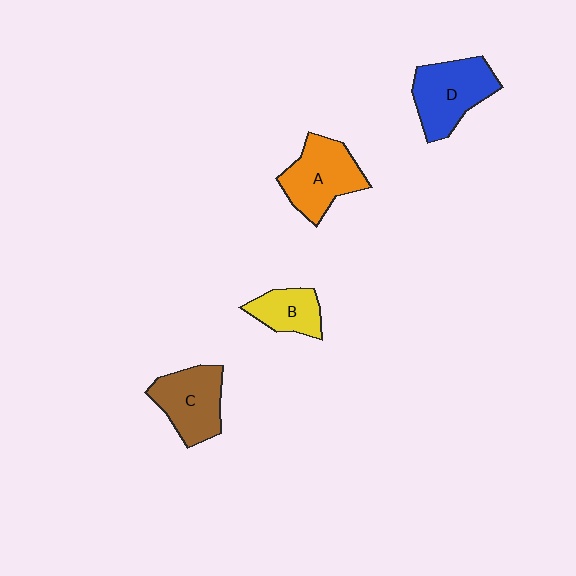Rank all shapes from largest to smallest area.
From largest to smallest: D (blue), A (orange), C (brown), B (yellow).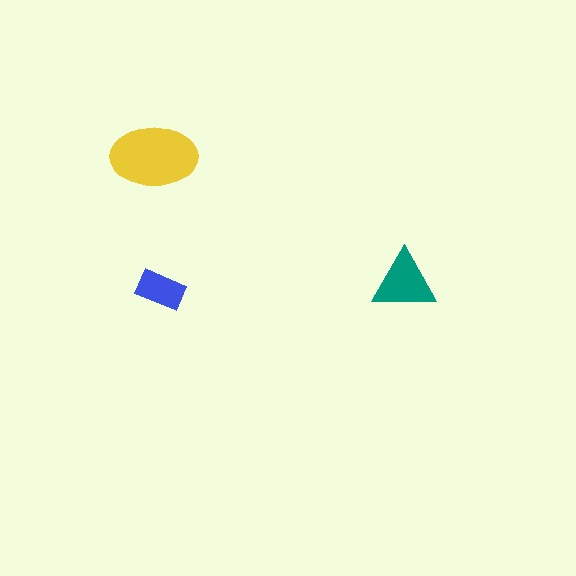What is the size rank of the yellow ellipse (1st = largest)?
1st.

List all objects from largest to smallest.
The yellow ellipse, the teal triangle, the blue rectangle.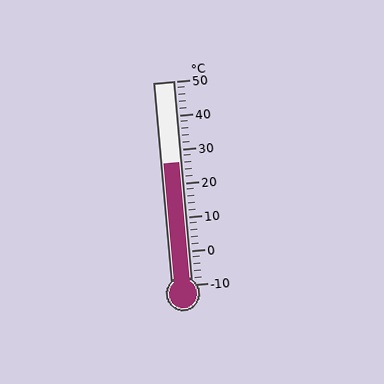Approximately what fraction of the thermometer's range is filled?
The thermometer is filled to approximately 60% of its range.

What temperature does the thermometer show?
The thermometer shows approximately 26°C.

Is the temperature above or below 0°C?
The temperature is above 0°C.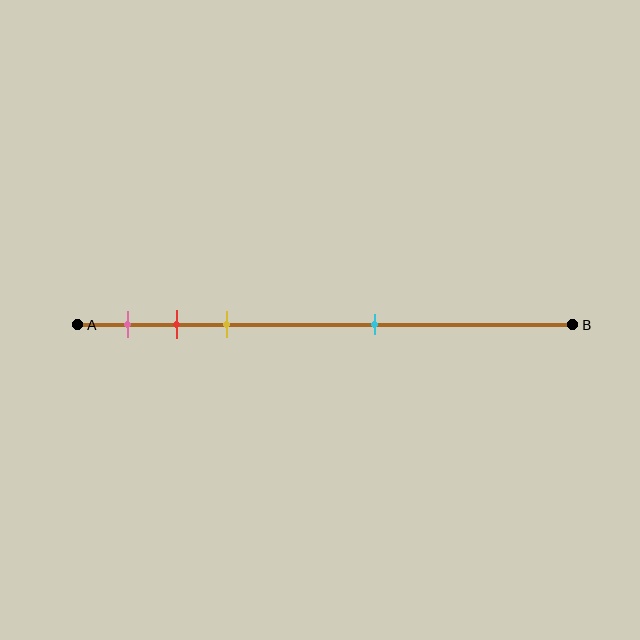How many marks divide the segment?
There are 4 marks dividing the segment.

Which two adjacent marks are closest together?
The red and yellow marks are the closest adjacent pair.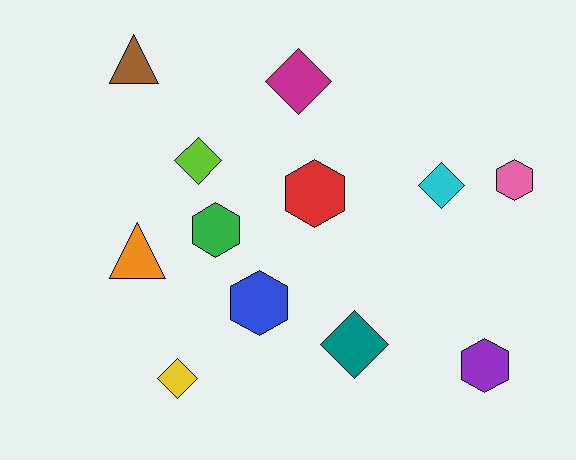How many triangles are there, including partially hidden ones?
There are 2 triangles.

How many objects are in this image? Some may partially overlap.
There are 12 objects.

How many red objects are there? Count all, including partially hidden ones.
There is 1 red object.